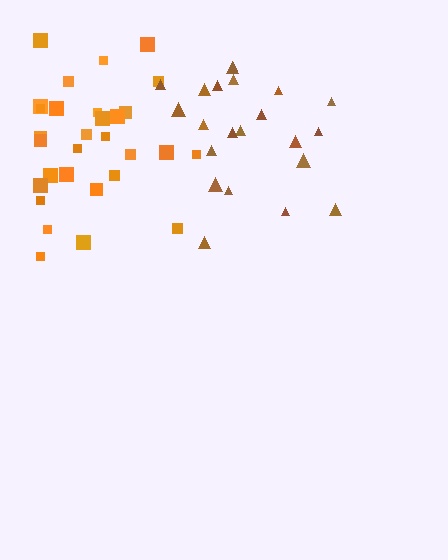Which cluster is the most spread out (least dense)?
Brown.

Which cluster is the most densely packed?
Orange.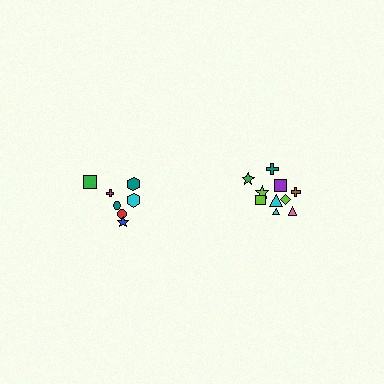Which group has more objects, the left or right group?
The right group.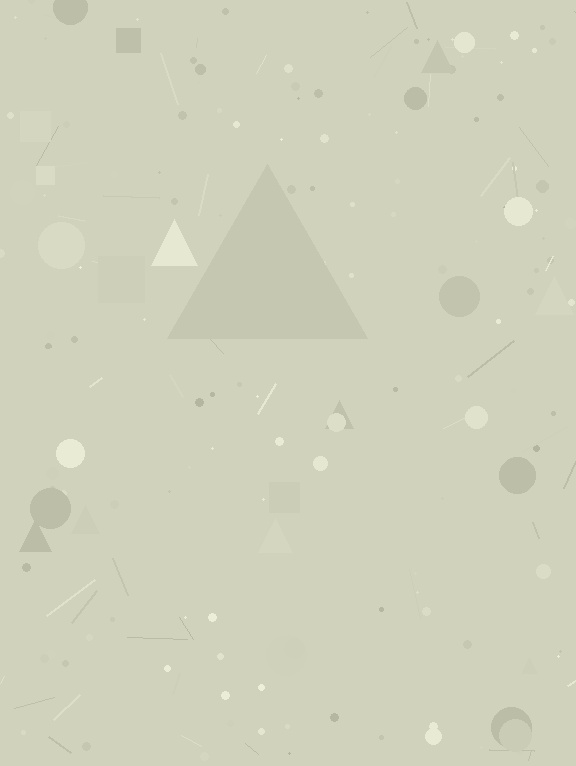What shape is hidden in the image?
A triangle is hidden in the image.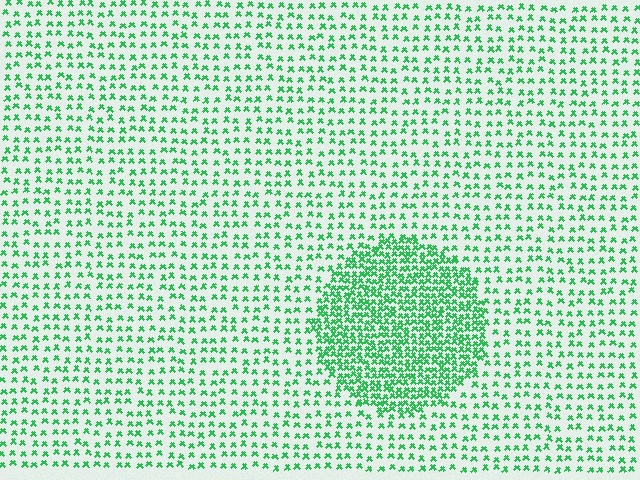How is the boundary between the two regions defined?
The boundary is defined by a change in element density (approximately 2.4x ratio). All elements are the same color, size, and shape.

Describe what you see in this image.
The image contains small green elements arranged at two different densities. A circle-shaped region is visible where the elements are more densely packed than the surrounding area.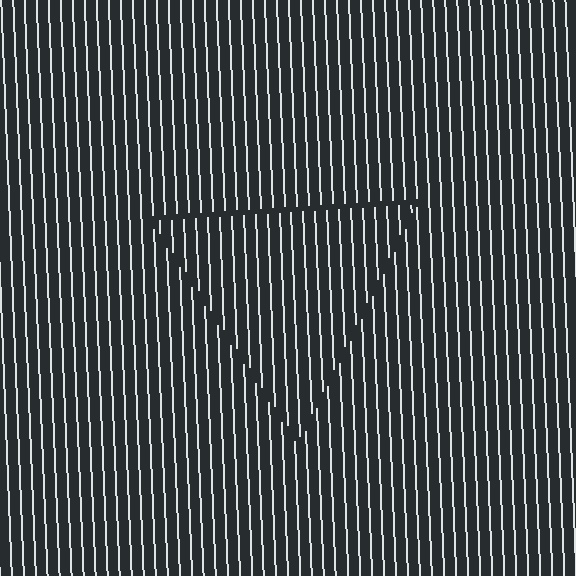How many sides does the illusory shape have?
3 sides — the line-ends trace a triangle.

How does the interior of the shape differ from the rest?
The interior of the shape contains the same grating, shifted by half a period — the contour is defined by the phase discontinuity where line-ends from the inner and outer gratings abut.